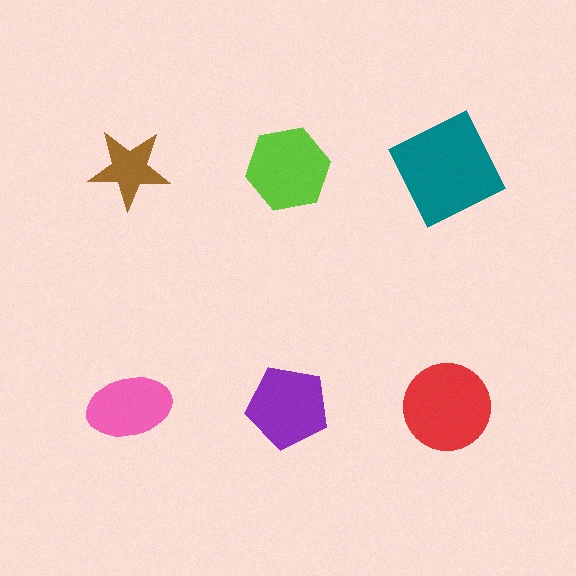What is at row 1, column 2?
A lime hexagon.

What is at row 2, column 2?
A purple pentagon.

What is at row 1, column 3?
A teal square.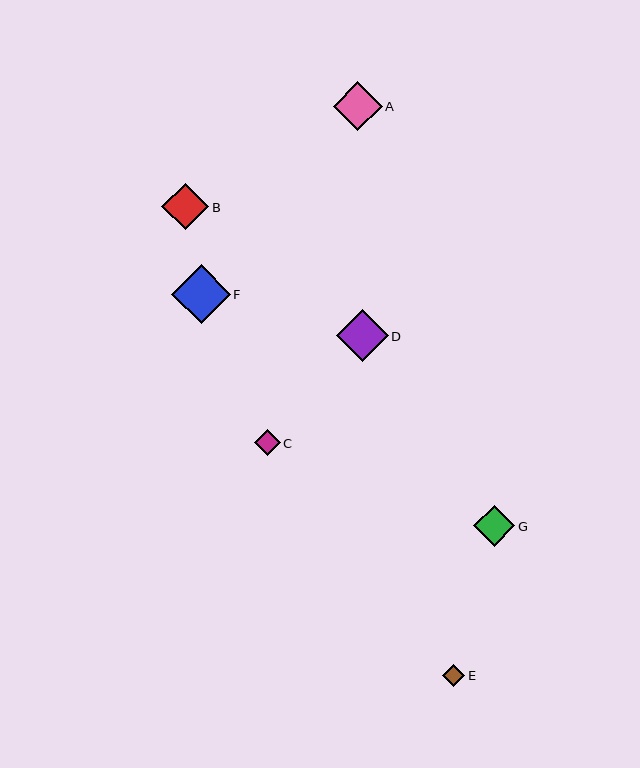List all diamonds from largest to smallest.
From largest to smallest: F, D, A, B, G, C, E.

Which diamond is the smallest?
Diamond E is the smallest with a size of approximately 22 pixels.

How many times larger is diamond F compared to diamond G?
Diamond F is approximately 1.4 times the size of diamond G.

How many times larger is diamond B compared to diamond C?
Diamond B is approximately 1.8 times the size of diamond C.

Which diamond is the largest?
Diamond F is the largest with a size of approximately 59 pixels.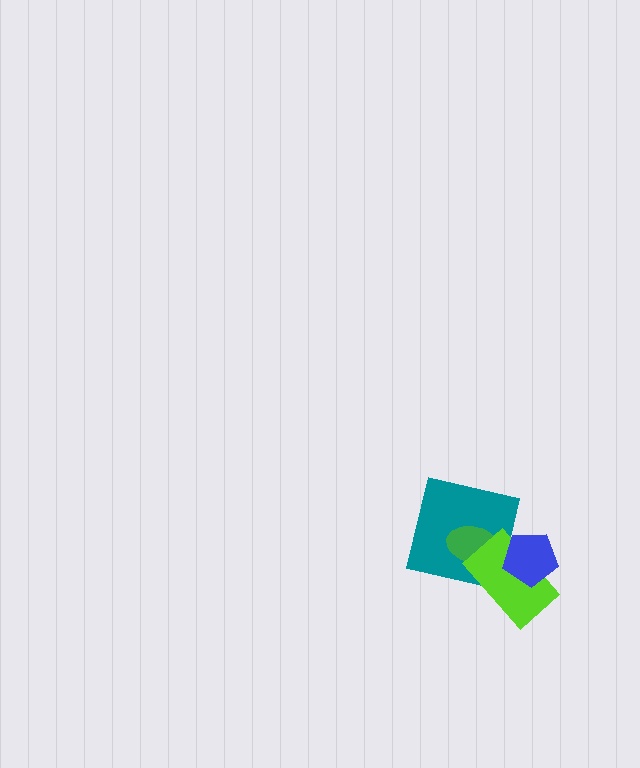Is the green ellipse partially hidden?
Yes, it is partially covered by another shape.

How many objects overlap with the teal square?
2 objects overlap with the teal square.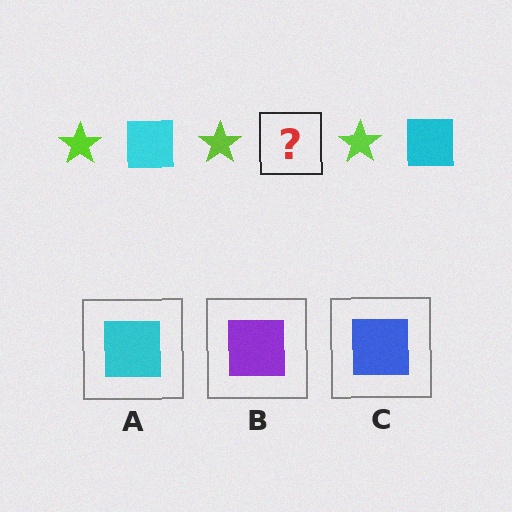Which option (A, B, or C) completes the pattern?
A.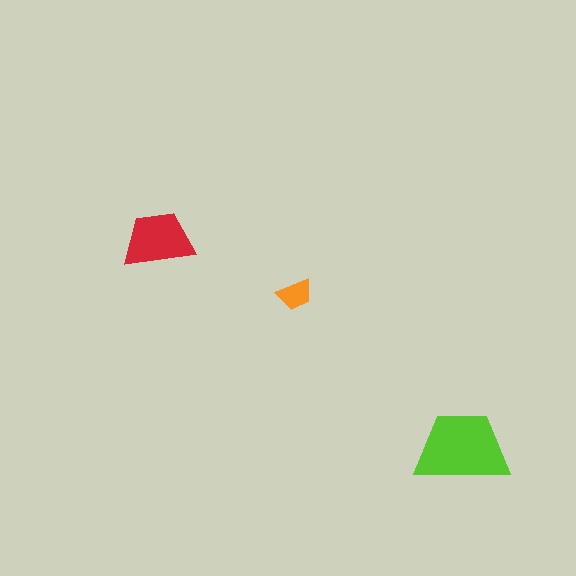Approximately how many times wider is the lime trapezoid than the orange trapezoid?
About 2.5 times wider.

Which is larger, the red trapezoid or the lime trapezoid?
The lime one.